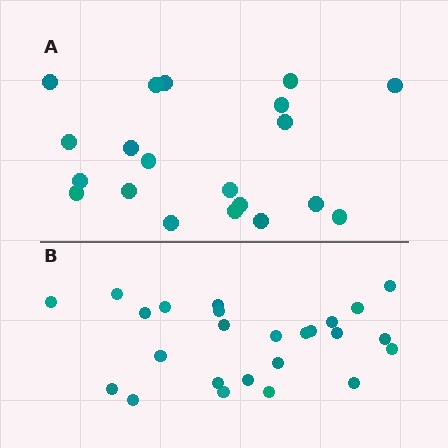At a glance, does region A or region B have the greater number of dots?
Region B (the bottom region) has more dots.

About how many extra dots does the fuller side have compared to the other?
Region B has about 5 more dots than region A.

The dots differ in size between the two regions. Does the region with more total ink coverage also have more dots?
No. Region A has more total ink coverage because its dots are larger, but region B actually contains more individual dots. Total area can be misleading — the number of items is what matters here.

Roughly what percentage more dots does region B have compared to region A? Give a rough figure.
About 25% more.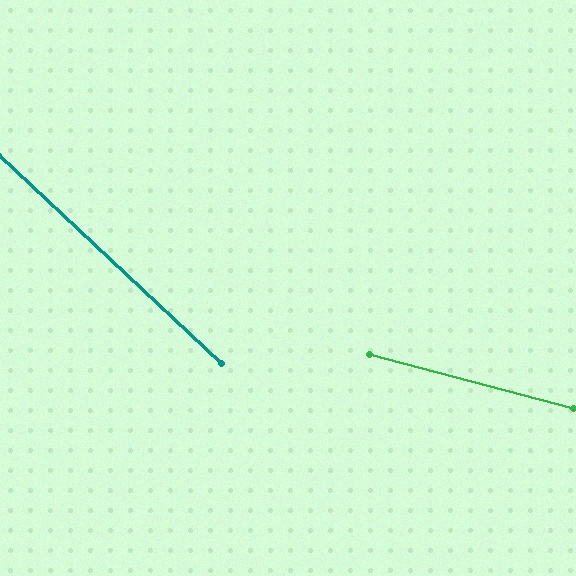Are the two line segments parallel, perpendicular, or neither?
Neither parallel nor perpendicular — they differ by about 28°.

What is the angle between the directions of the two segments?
Approximately 28 degrees.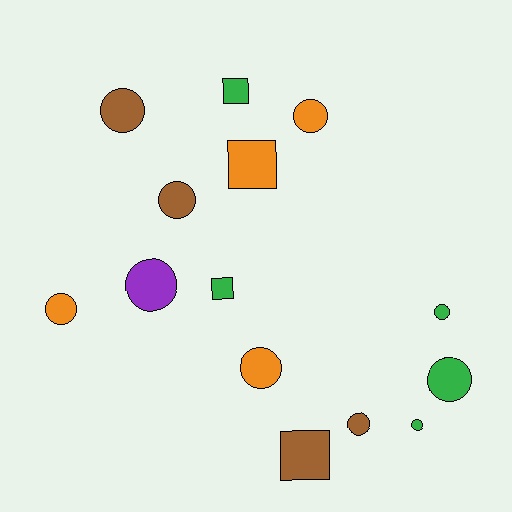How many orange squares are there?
There is 1 orange square.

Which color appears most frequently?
Green, with 5 objects.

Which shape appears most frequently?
Circle, with 10 objects.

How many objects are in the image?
There are 14 objects.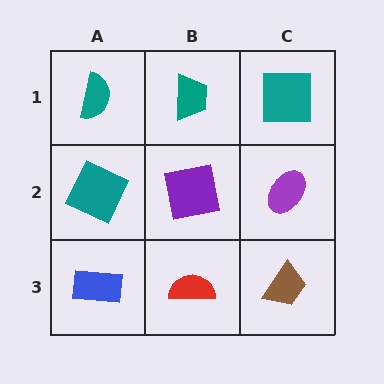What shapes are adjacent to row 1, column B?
A purple square (row 2, column B), a teal semicircle (row 1, column A), a teal square (row 1, column C).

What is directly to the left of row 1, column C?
A teal trapezoid.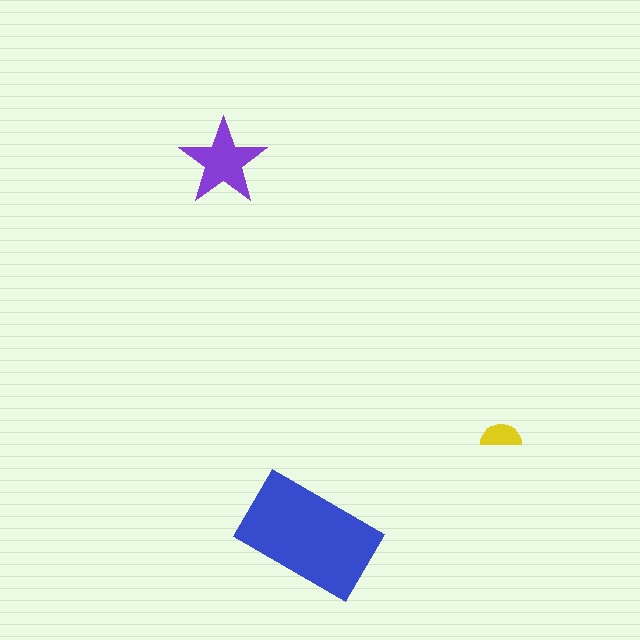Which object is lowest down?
The blue rectangle is bottommost.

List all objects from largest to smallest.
The blue rectangle, the purple star, the yellow semicircle.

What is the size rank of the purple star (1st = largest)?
2nd.